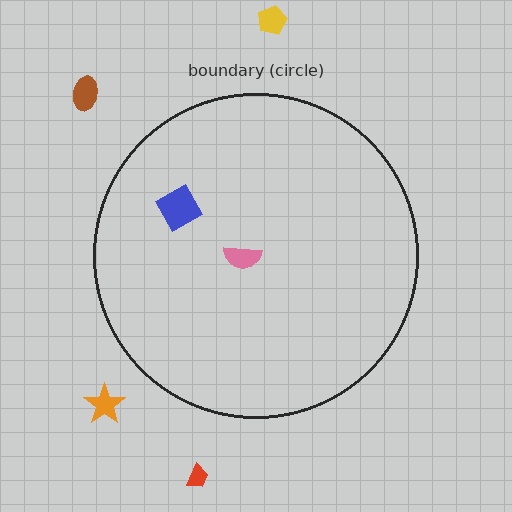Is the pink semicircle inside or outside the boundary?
Inside.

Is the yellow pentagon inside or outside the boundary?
Outside.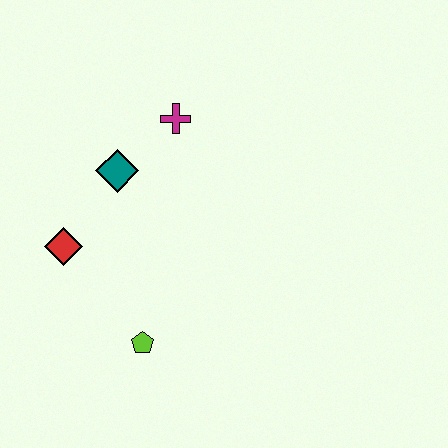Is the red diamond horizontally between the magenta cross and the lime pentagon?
No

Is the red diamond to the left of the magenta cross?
Yes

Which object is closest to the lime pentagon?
The red diamond is closest to the lime pentagon.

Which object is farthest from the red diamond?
The magenta cross is farthest from the red diamond.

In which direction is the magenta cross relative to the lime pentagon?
The magenta cross is above the lime pentagon.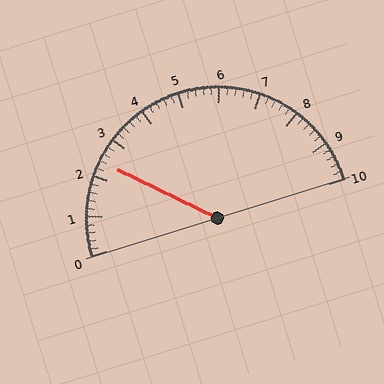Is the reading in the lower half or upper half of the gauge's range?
The reading is in the lower half of the range (0 to 10).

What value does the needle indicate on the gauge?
The needle indicates approximately 2.4.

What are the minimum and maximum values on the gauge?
The gauge ranges from 0 to 10.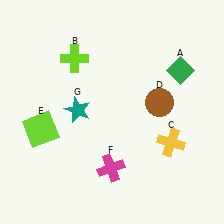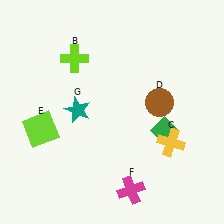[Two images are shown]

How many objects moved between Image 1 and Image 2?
2 objects moved between the two images.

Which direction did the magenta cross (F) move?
The magenta cross (F) moved down.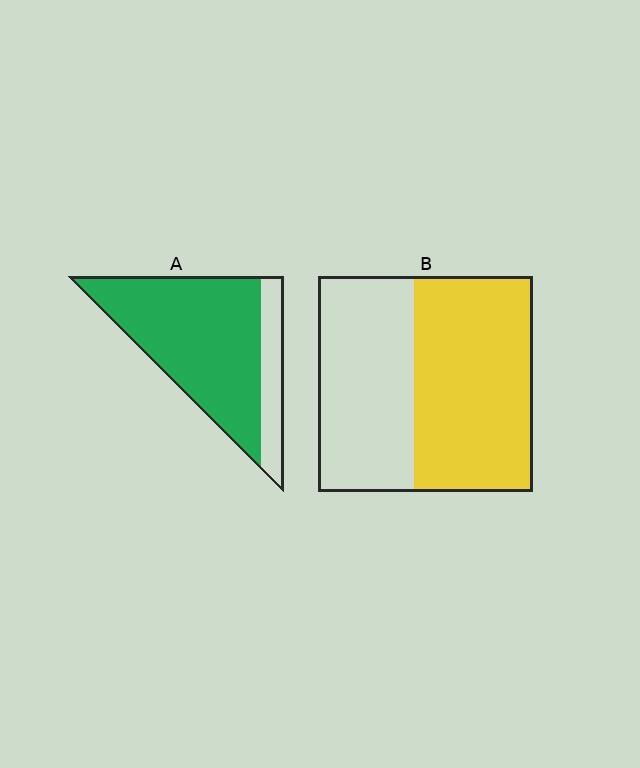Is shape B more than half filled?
Yes.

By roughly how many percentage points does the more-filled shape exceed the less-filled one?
By roughly 25 percentage points (A over B).